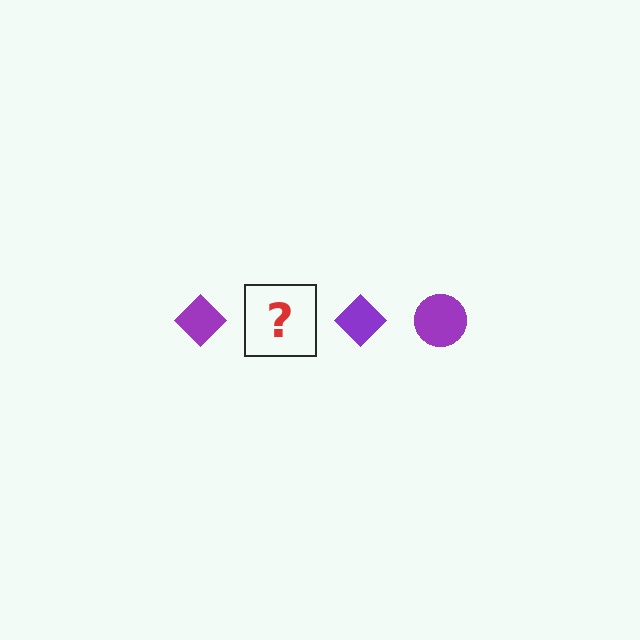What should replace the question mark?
The question mark should be replaced with a purple circle.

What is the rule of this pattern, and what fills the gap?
The rule is that the pattern cycles through diamond, circle shapes in purple. The gap should be filled with a purple circle.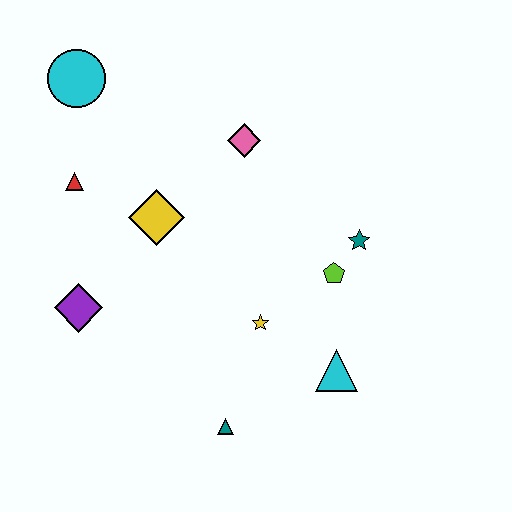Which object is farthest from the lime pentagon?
The cyan circle is farthest from the lime pentagon.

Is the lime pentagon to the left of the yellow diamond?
No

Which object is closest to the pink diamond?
The yellow diamond is closest to the pink diamond.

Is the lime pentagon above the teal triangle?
Yes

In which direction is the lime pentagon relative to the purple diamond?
The lime pentagon is to the right of the purple diamond.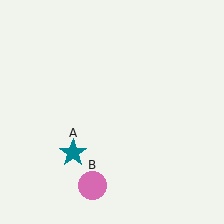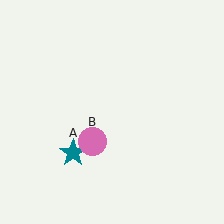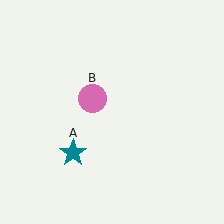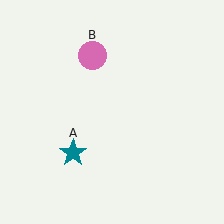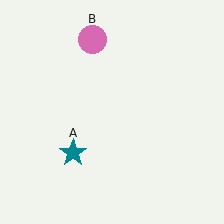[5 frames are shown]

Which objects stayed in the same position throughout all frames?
Teal star (object A) remained stationary.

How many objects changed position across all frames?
1 object changed position: pink circle (object B).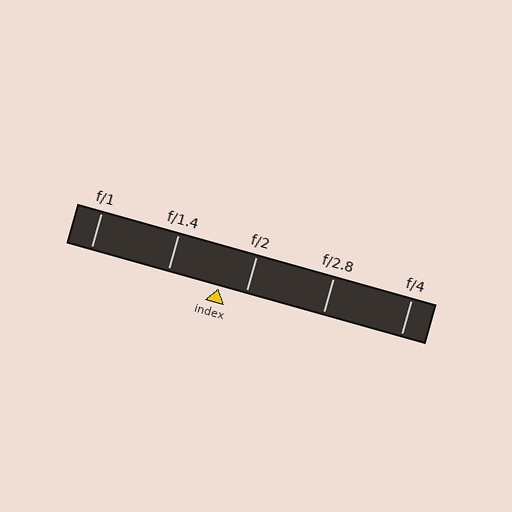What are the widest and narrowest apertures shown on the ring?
The widest aperture shown is f/1 and the narrowest is f/4.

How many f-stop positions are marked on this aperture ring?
There are 5 f-stop positions marked.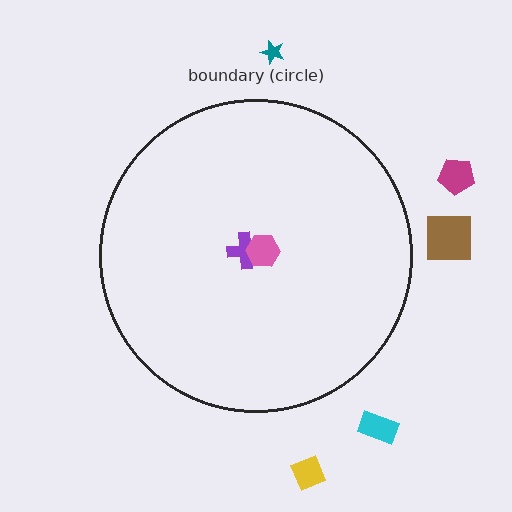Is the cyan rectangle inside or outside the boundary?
Outside.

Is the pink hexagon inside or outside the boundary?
Inside.